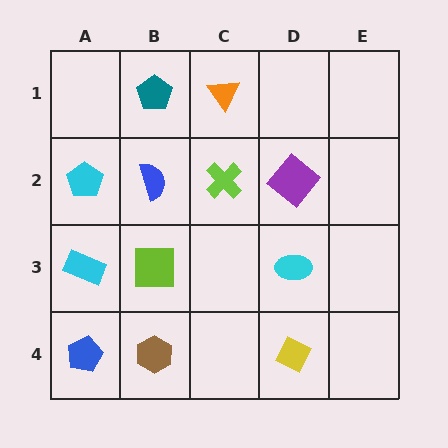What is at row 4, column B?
A brown hexagon.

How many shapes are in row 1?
2 shapes.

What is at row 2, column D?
A purple diamond.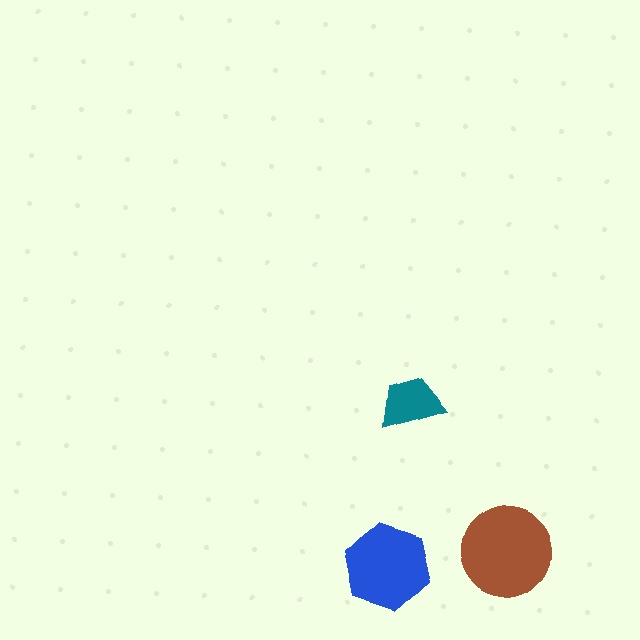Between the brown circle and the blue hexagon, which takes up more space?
The brown circle.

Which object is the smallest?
The teal trapezoid.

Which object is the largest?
The brown circle.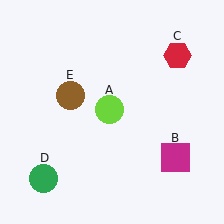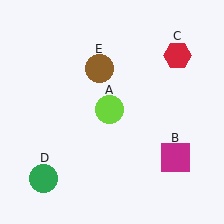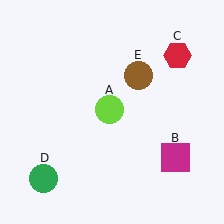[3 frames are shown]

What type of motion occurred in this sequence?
The brown circle (object E) rotated clockwise around the center of the scene.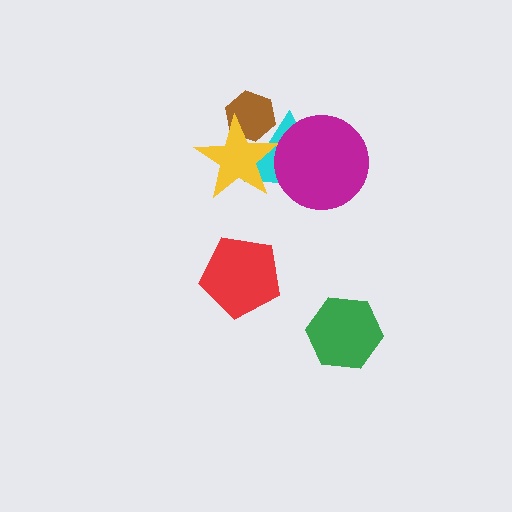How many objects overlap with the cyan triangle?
3 objects overlap with the cyan triangle.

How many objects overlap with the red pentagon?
0 objects overlap with the red pentagon.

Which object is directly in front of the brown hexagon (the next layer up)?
The cyan triangle is directly in front of the brown hexagon.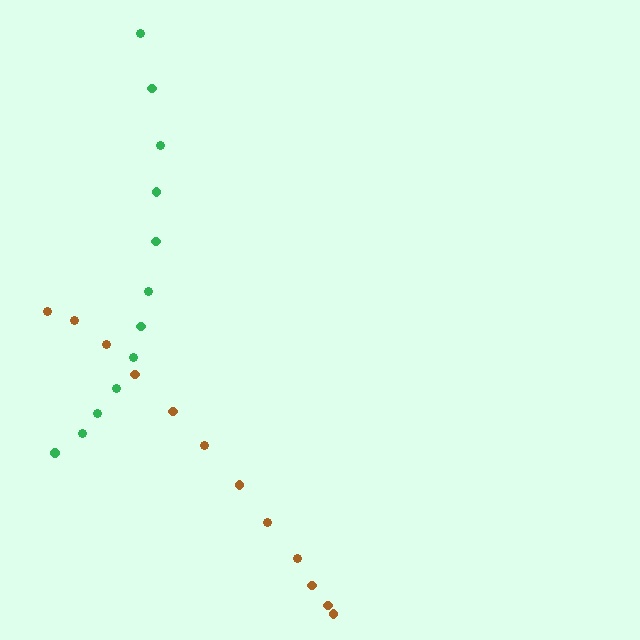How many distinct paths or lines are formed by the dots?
There are 2 distinct paths.